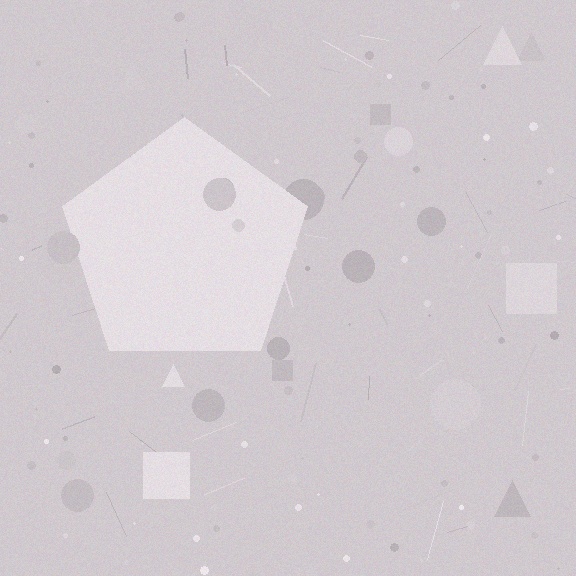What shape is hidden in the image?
A pentagon is hidden in the image.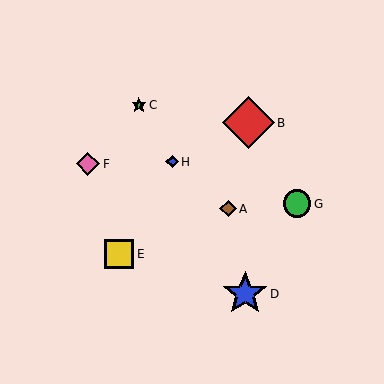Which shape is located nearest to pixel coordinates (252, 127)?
The red diamond (labeled B) at (248, 123) is nearest to that location.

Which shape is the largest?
The red diamond (labeled B) is the largest.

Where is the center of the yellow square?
The center of the yellow square is at (119, 254).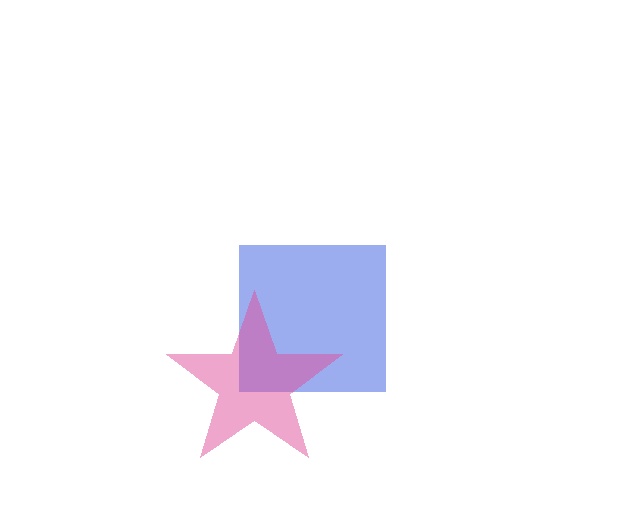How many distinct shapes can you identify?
There are 2 distinct shapes: a blue square, a pink star.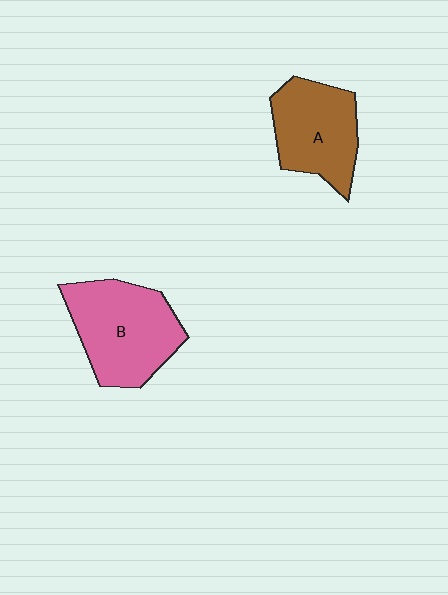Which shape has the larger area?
Shape B (pink).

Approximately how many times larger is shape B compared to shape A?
Approximately 1.2 times.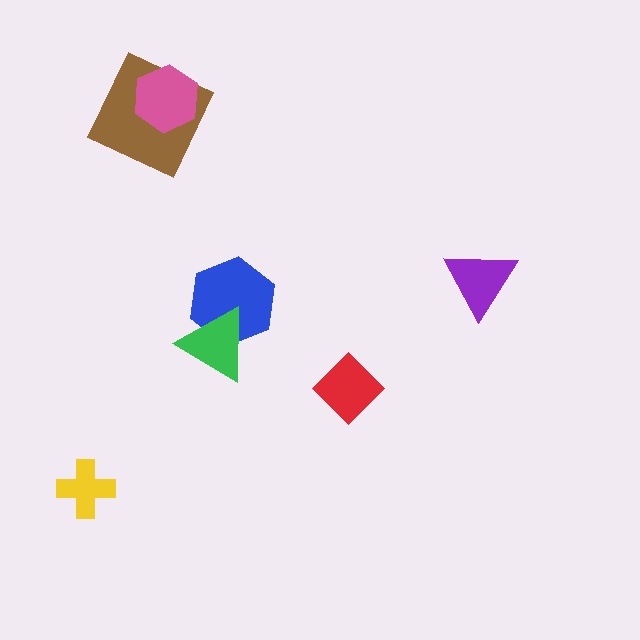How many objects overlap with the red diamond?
0 objects overlap with the red diamond.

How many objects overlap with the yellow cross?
0 objects overlap with the yellow cross.